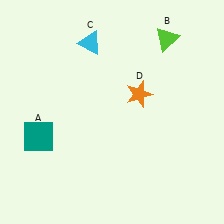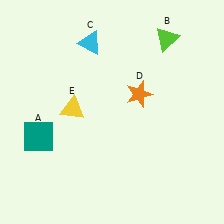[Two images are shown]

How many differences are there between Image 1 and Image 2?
There is 1 difference between the two images.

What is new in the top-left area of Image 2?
A yellow triangle (E) was added in the top-left area of Image 2.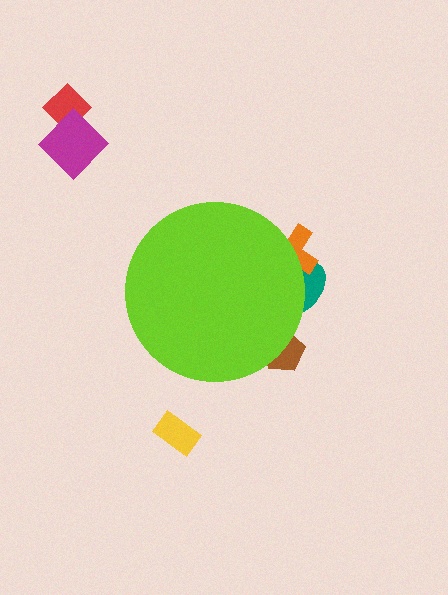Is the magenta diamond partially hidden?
No, the magenta diamond is fully visible.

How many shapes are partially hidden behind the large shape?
3 shapes are partially hidden.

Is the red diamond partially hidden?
No, the red diamond is fully visible.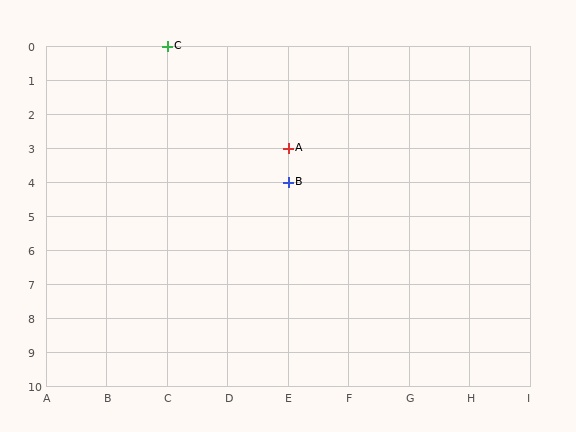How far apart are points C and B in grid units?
Points C and B are 2 columns and 4 rows apart (about 4.5 grid units diagonally).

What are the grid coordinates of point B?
Point B is at grid coordinates (E, 4).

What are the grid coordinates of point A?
Point A is at grid coordinates (E, 3).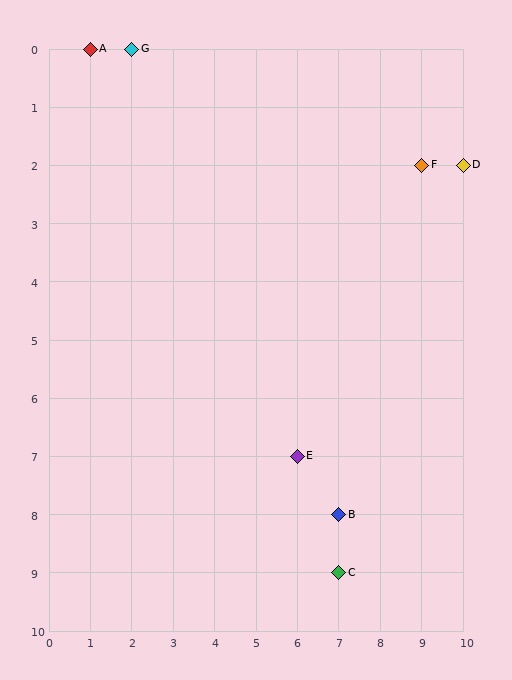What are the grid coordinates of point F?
Point F is at grid coordinates (9, 2).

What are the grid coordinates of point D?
Point D is at grid coordinates (10, 2).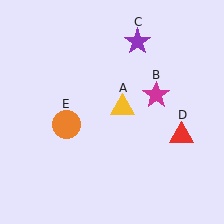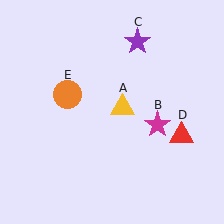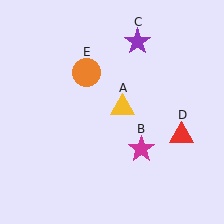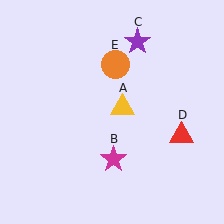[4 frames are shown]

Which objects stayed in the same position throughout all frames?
Yellow triangle (object A) and purple star (object C) and red triangle (object D) remained stationary.